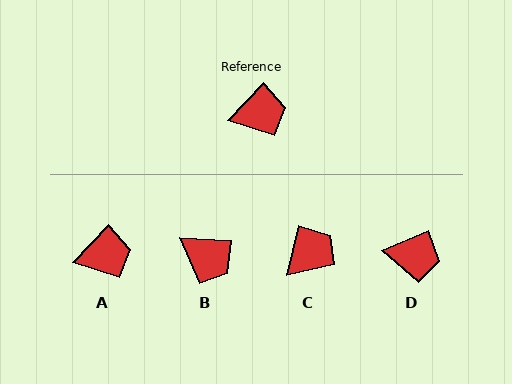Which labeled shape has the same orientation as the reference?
A.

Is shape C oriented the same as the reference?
No, it is off by about 30 degrees.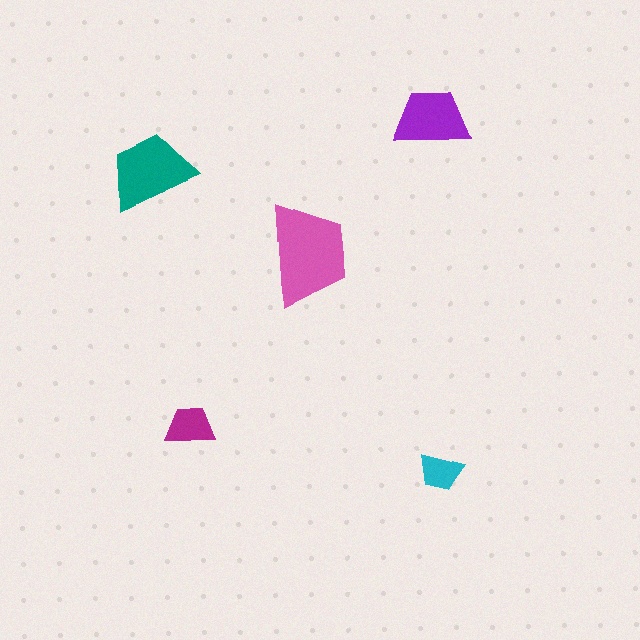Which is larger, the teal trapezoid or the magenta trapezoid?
The teal one.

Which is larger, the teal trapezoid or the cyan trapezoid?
The teal one.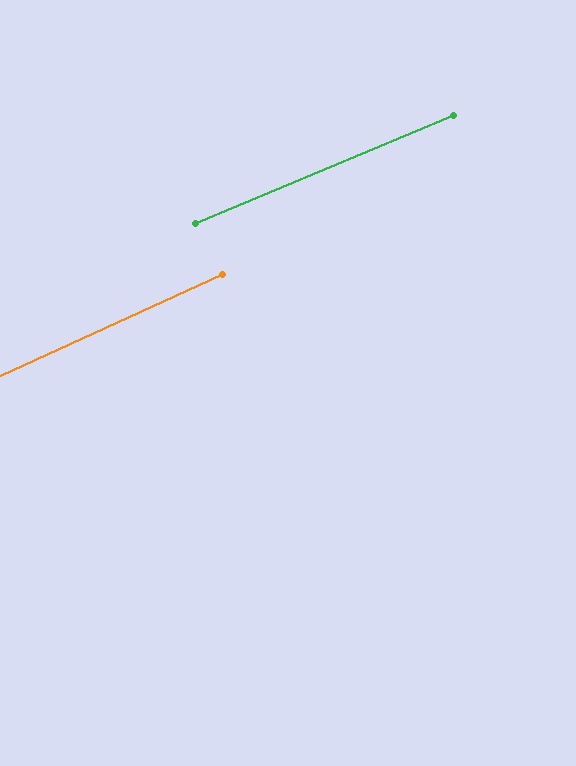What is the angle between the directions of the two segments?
Approximately 2 degrees.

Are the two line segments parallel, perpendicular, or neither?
Parallel — their directions differ by only 1.8°.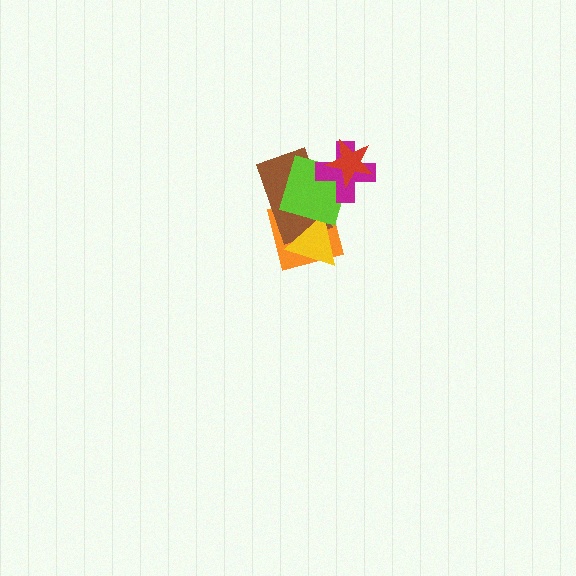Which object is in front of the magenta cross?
The red star is in front of the magenta cross.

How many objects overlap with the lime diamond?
5 objects overlap with the lime diamond.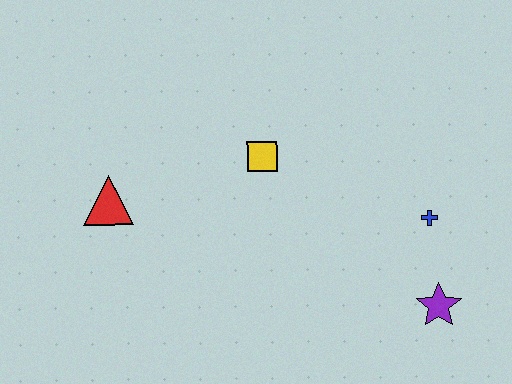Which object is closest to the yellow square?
The red triangle is closest to the yellow square.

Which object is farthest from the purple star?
The red triangle is farthest from the purple star.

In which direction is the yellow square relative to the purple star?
The yellow square is to the left of the purple star.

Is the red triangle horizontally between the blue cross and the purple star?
No